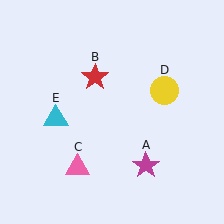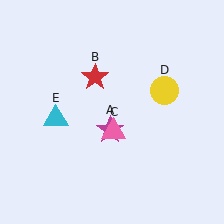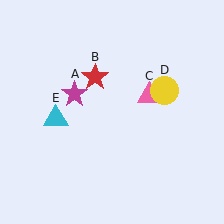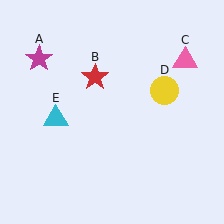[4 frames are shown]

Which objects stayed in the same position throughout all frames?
Red star (object B) and yellow circle (object D) and cyan triangle (object E) remained stationary.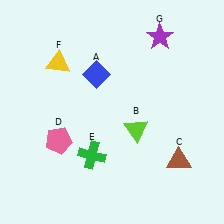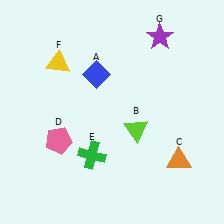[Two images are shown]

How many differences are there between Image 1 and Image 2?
There is 1 difference between the two images.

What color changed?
The triangle (C) changed from brown in Image 1 to orange in Image 2.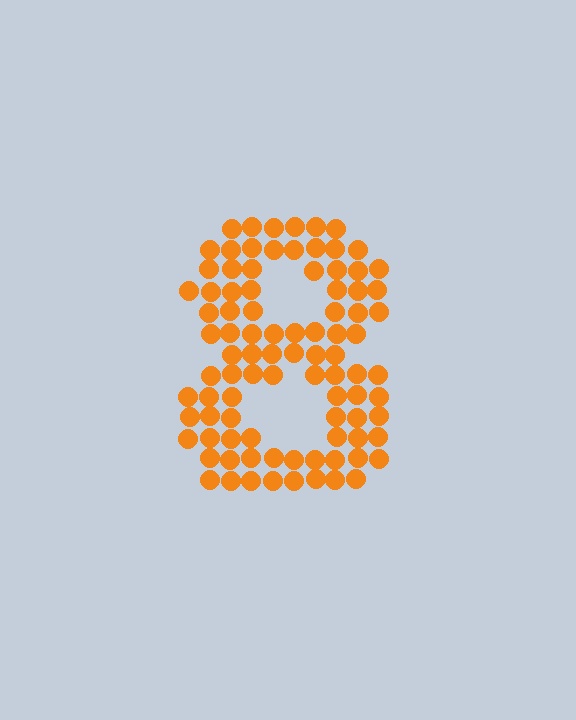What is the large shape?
The large shape is the digit 8.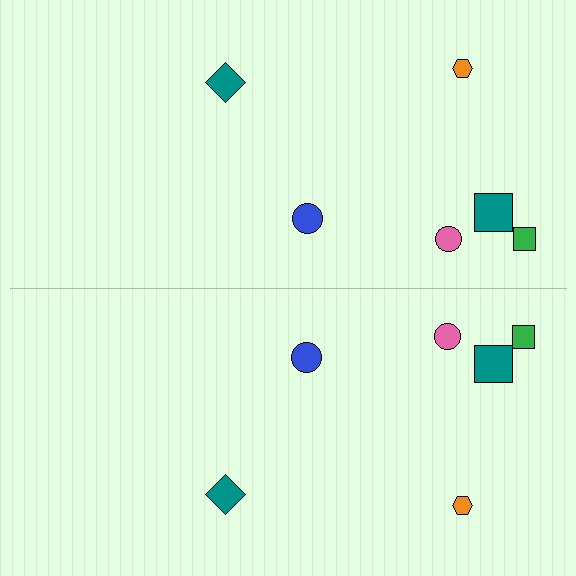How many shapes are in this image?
There are 12 shapes in this image.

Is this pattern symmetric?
Yes, this pattern has bilateral (reflection) symmetry.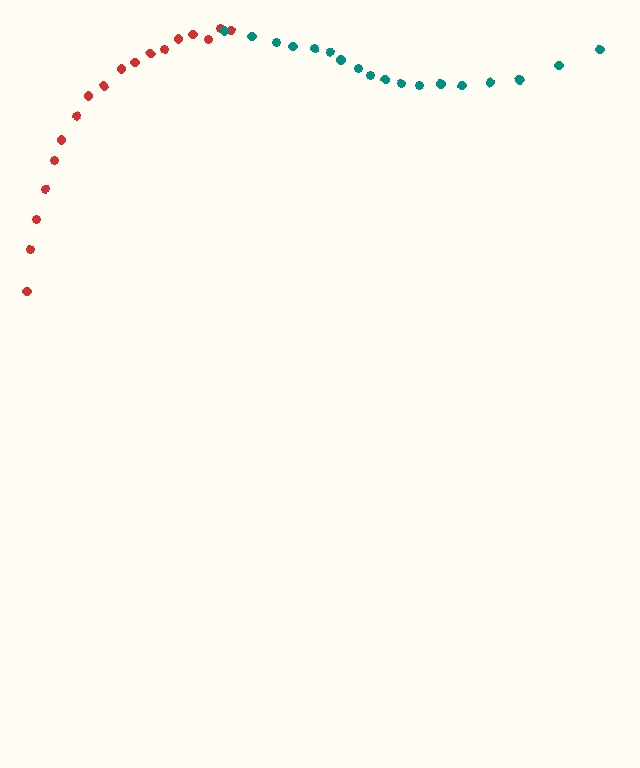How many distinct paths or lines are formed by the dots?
There are 2 distinct paths.